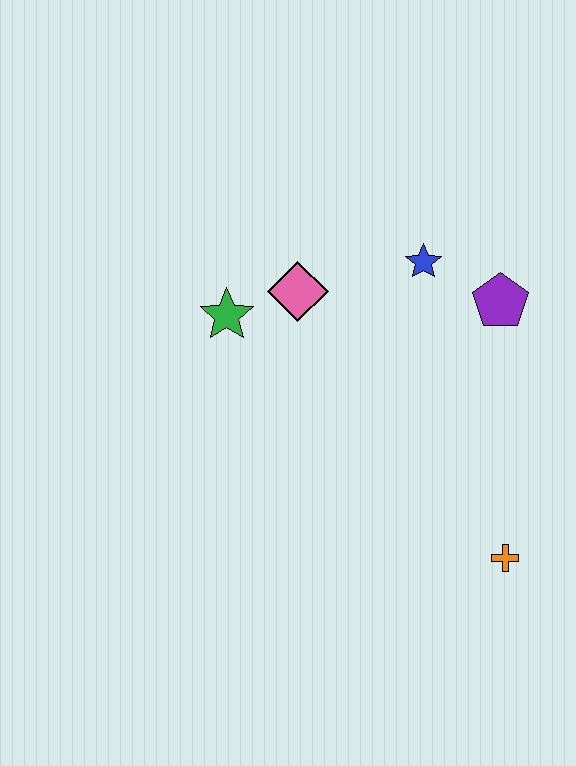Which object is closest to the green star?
The pink diamond is closest to the green star.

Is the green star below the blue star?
Yes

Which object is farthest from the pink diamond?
The orange cross is farthest from the pink diamond.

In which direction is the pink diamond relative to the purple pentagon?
The pink diamond is to the left of the purple pentagon.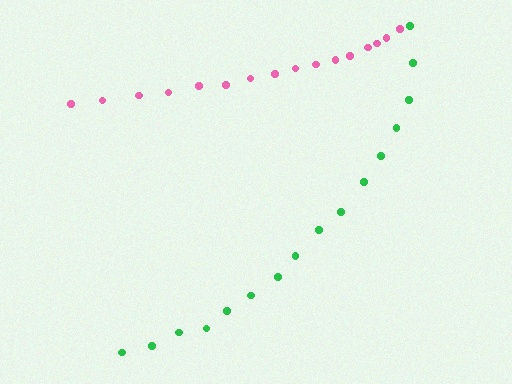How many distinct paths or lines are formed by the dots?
There are 2 distinct paths.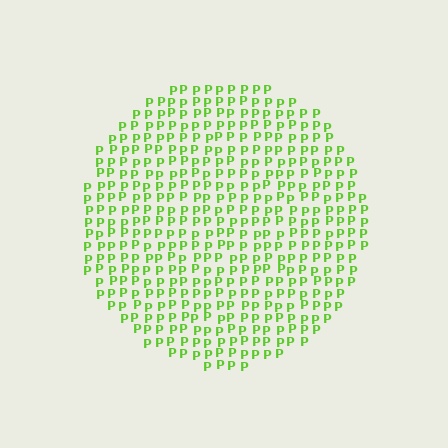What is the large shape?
The large shape is a circle.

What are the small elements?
The small elements are letter P's.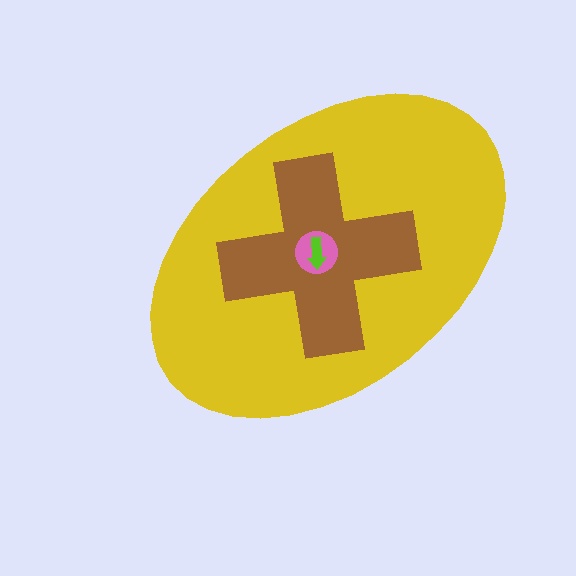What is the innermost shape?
The lime arrow.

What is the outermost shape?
The yellow ellipse.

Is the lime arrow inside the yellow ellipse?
Yes.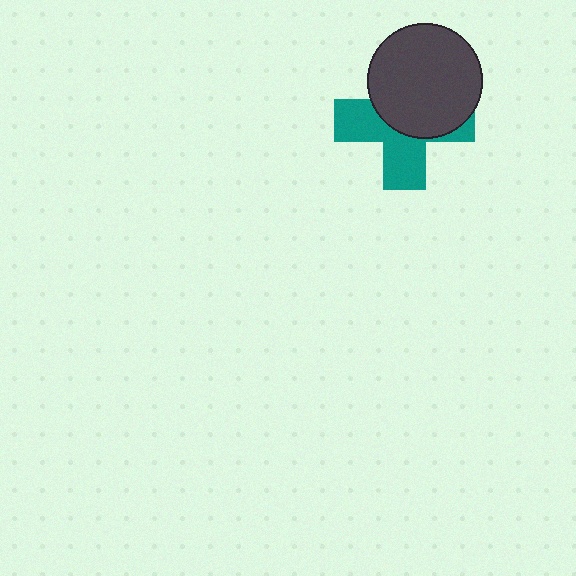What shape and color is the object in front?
The object in front is a dark gray circle.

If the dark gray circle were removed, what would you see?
You would see the complete teal cross.